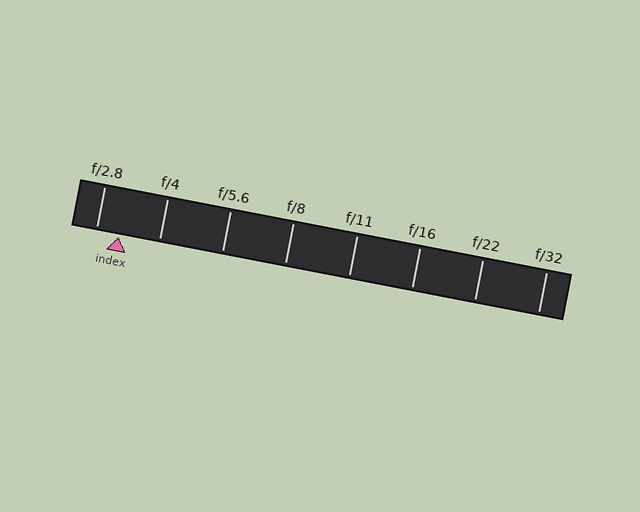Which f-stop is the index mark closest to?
The index mark is closest to f/2.8.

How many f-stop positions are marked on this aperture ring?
There are 8 f-stop positions marked.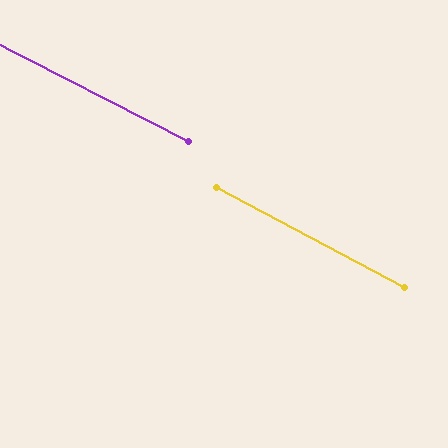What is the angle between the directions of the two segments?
Approximately 1 degree.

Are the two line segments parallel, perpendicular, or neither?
Parallel — their directions differ by only 1.1°.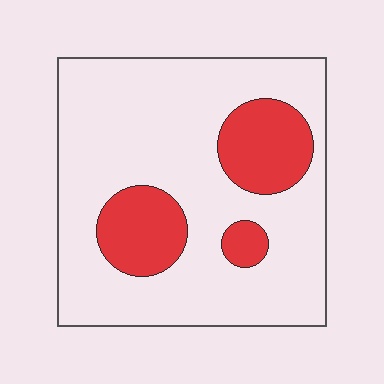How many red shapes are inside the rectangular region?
3.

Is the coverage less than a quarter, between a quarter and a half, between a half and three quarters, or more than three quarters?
Less than a quarter.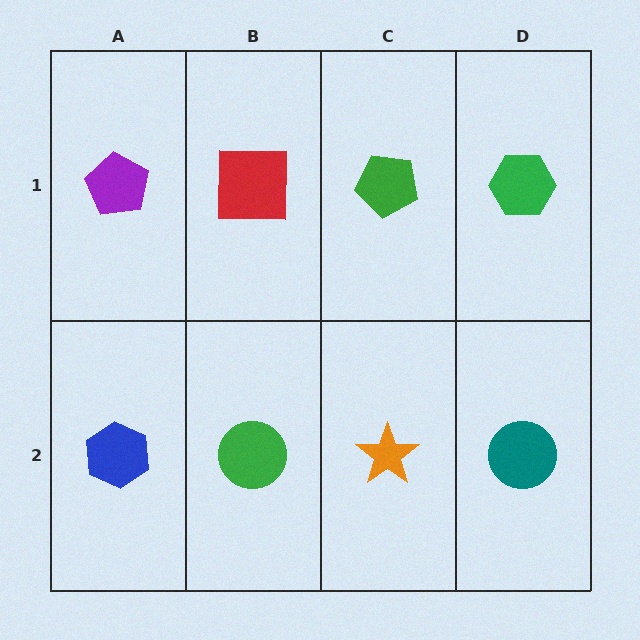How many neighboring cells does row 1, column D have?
2.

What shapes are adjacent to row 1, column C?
An orange star (row 2, column C), a red square (row 1, column B), a green hexagon (row 1, column D).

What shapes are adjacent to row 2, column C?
A green pentagon (row 1, column C), a green circle (row 2, column B), a teal circle (row 2, column D).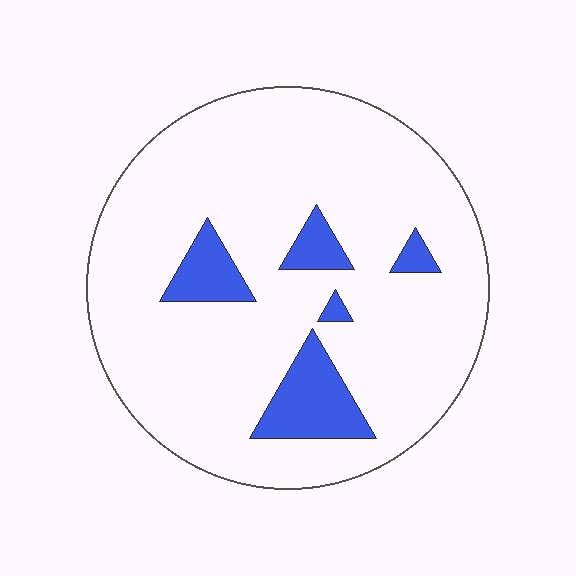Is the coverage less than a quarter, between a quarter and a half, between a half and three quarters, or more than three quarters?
Less than a quarter.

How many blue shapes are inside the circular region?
5.